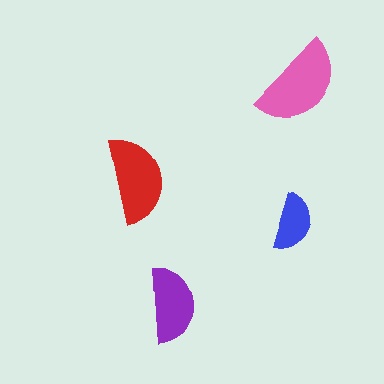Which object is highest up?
The pink semicircle is topmost.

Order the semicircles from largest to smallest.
the pink one, the red one, the purple one, the blue one.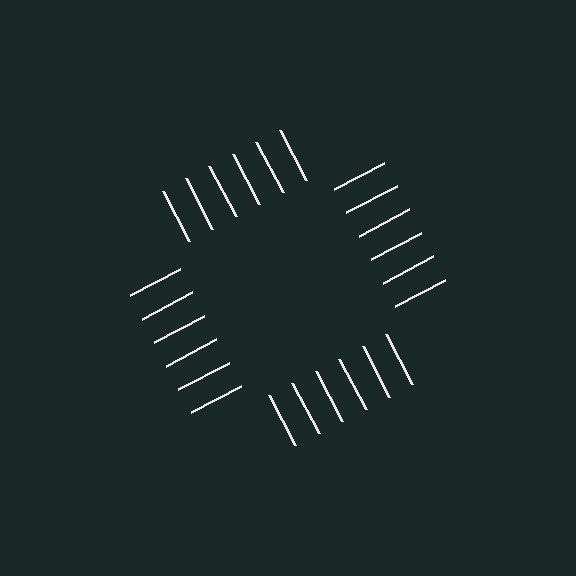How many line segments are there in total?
24 — 6 along each of the 4 edges.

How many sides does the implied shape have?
4 sides — the line-ends trace a square.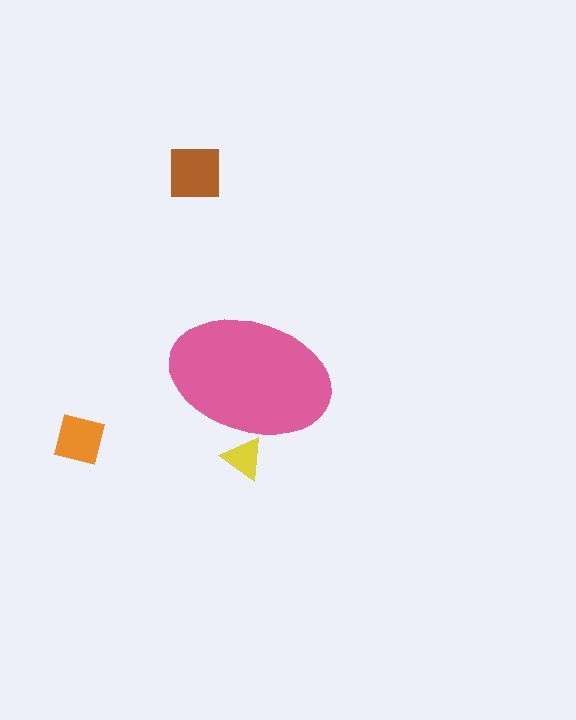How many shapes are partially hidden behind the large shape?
1 shape is partially hidden.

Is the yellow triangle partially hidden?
Yes, the yellow triangle is partially hidden behind the pink ellipse.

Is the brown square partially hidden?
No, the brown square is fully visible.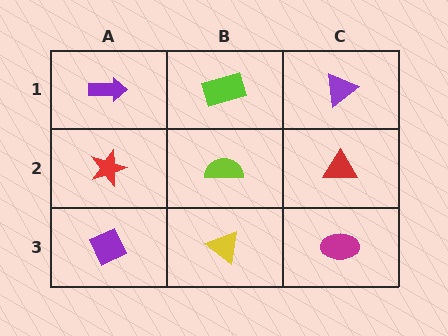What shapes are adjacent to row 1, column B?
A lime semicircle (row 2, column B), a purple arrow (row 1, column A), a purple triangle (row 1, column C).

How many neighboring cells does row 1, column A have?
2.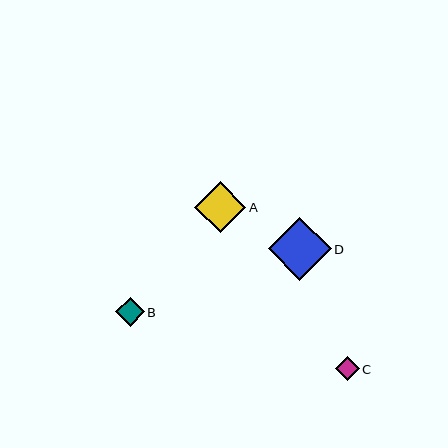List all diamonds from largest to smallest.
From largest to smallest: D, A, B, C.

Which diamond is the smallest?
Diamond C is the smallest with a size of approximately 24 pixels.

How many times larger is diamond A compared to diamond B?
Diamond A is approximately 1.8 times the size of diamond B.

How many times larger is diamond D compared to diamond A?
Diamond D is approximately 1.2 times the size of diamond A.